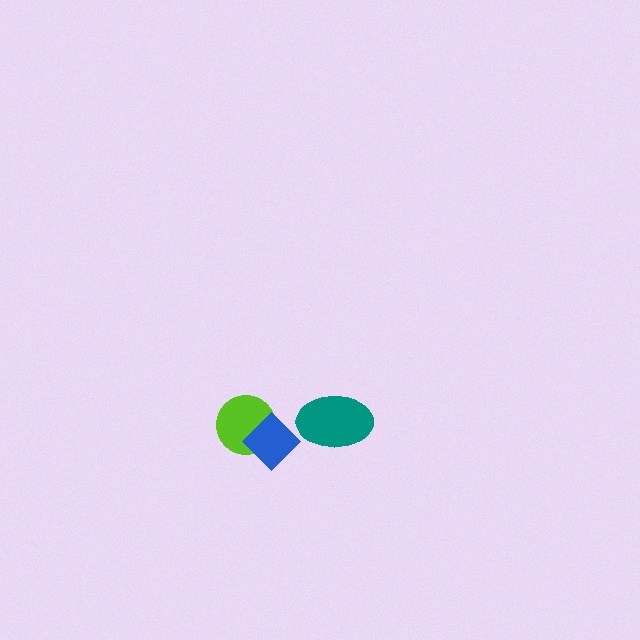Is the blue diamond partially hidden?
No, no other shape covers it.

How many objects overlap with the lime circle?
1 object overlaps with the lime circle.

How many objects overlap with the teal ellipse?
0 objects overlap with the teal ellipse.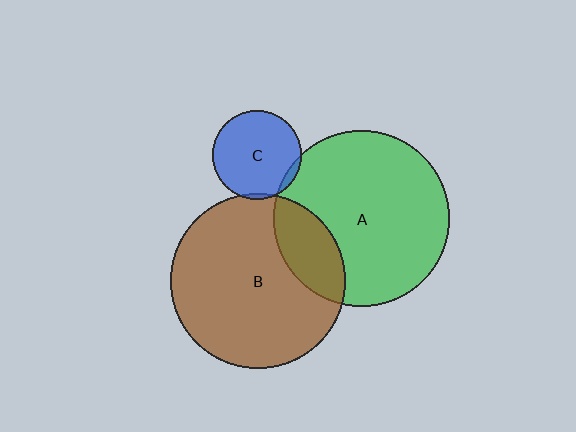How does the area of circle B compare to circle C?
Approximately 3.9 times.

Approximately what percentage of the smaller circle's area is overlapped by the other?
Approximately 5%.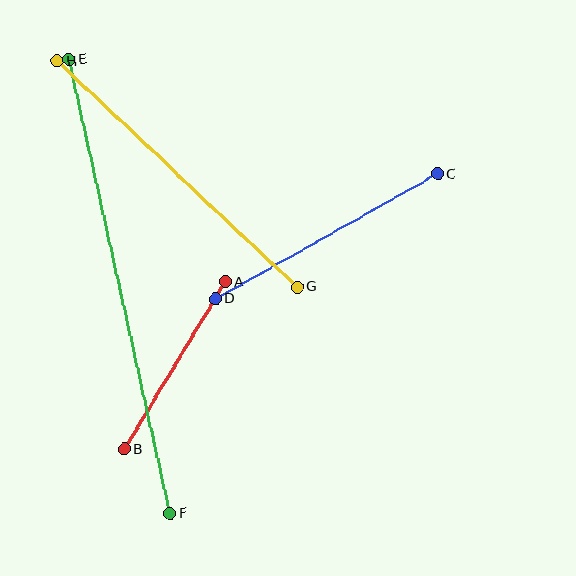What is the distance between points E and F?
The distance is approximately 465 pixels.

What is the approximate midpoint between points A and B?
The midpoint is at approximately (175, 365) pixels.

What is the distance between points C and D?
The distance is approximately 255 pixels.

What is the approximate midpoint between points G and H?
The midpoint is at approximately (177, 174) pixels.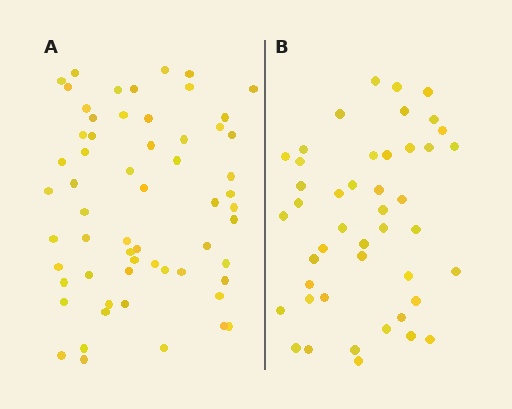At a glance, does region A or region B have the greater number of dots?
Region A (the left region) has more dots.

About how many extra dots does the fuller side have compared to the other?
Region A has approximately 15 more dots than region B.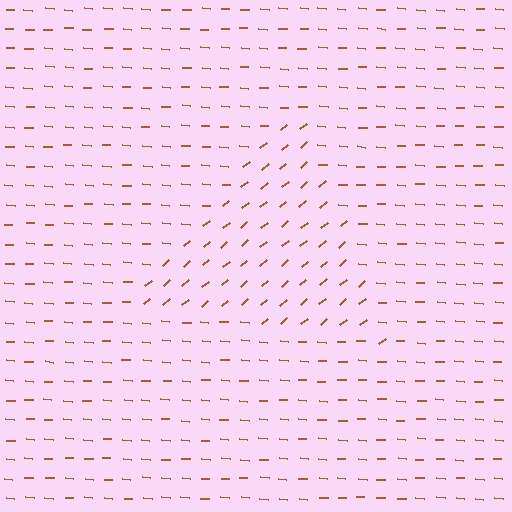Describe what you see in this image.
The image is filled with small brown line segments. A triangle region in the image has lines oriented differently from the surrounding lines, creating a visible texture boundary.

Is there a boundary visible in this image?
Yes, there is a texture boundary formed by a change in line orientation.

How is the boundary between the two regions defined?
The boundary is defined purely by a change in line orientation (approximately 45 degrees difference). All lines are the same color and thickness.